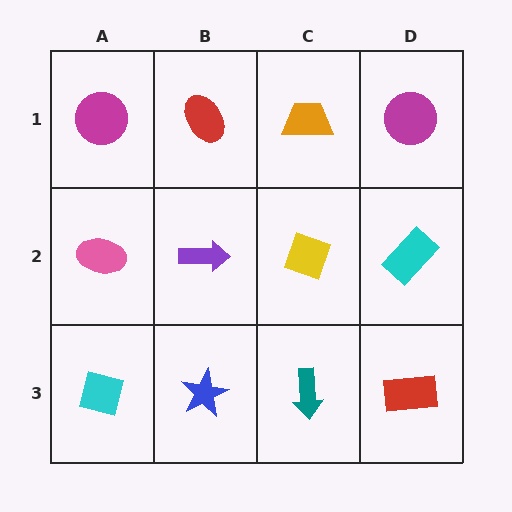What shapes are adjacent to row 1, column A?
A pink ellipse (row 2, column A), a red ellipse (row 1, column B).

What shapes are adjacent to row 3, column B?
A purple arrow (row 2, column B), a cyan square (row 3, column A), a teal arrow (row 3, column C).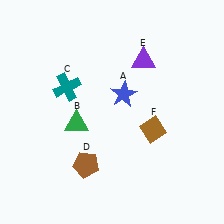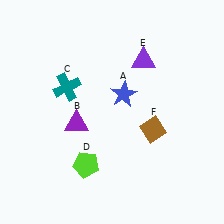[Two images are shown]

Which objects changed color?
B changed from green to purple. D changed from brown to lime.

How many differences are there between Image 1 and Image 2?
There are 2 differences between the two images.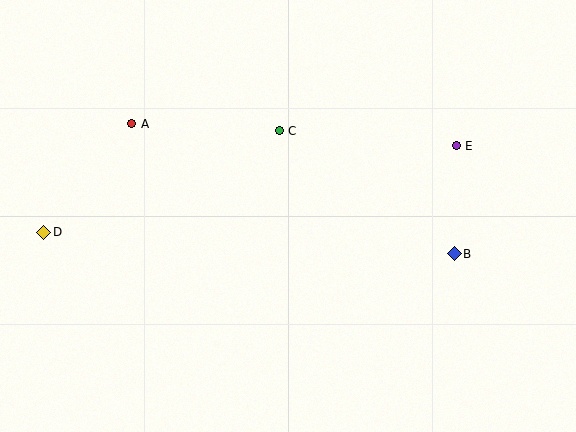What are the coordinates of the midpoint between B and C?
The midpoint between B and C is at (367, 192).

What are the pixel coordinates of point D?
Point D is at (44, 232).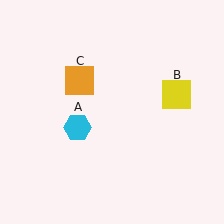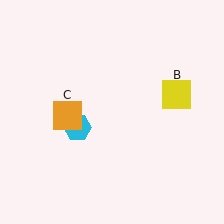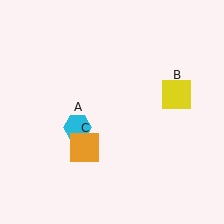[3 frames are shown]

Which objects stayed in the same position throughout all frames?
Cyan hexagon (object A) and yellow square (object B) remained stationary.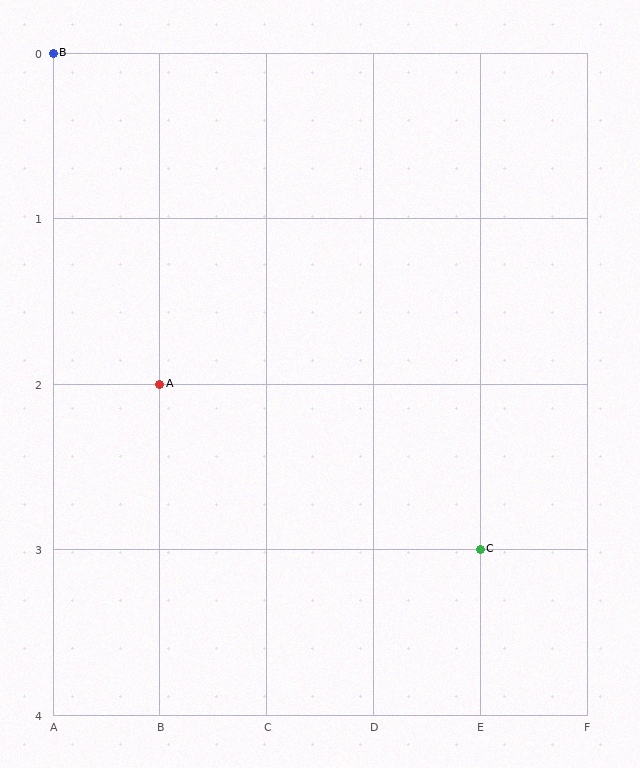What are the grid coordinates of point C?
Point C is at grid coordinates (E, 3).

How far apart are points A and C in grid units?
Points A and C are 3 columns and 1 row apart (about 3.2 grid units diagonally).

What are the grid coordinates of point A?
Point A is at grid coordinates (B, 2).